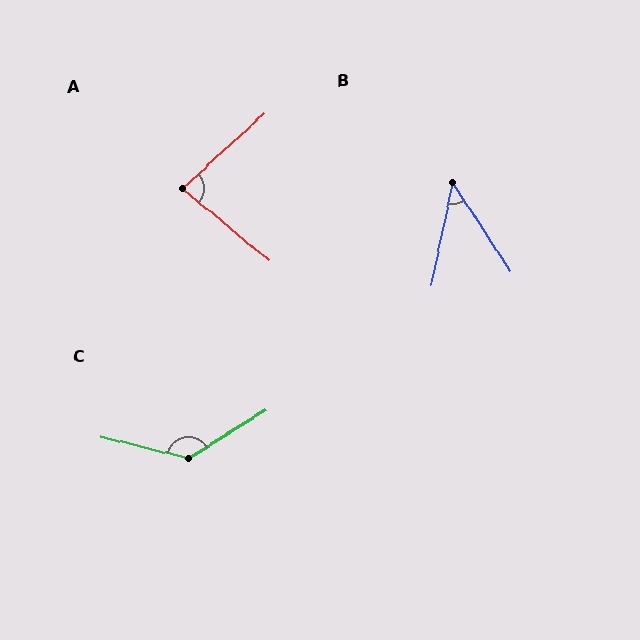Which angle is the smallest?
B, at approximately 45 degrees.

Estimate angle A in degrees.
Approximately 82 degrees.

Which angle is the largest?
C, at approximately 135 degrees.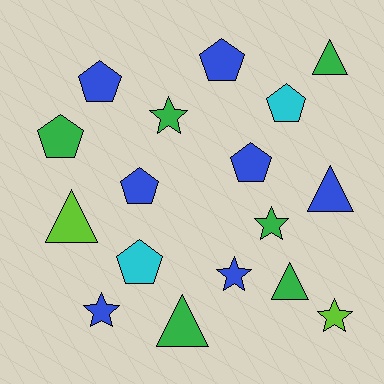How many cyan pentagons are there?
There are 2 cyan pentagons.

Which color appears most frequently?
Blue, with 7 objects.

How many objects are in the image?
There are 17 objects.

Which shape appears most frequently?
Pentagon, with 7 objects.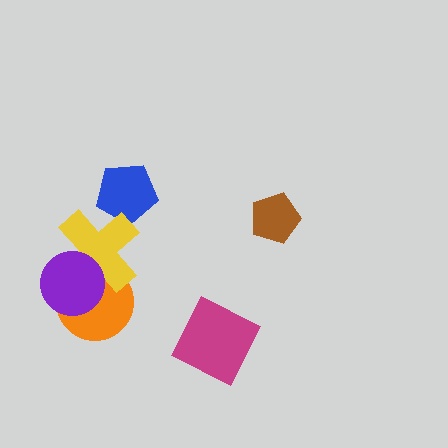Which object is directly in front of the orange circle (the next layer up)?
The yellow cross is directly in front of the orange circle.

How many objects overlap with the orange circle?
2 objects overlap with the orange circle.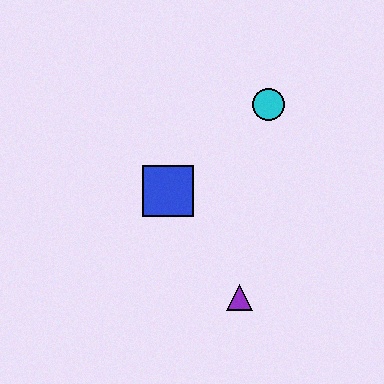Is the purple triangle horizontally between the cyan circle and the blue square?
Yes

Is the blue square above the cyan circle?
No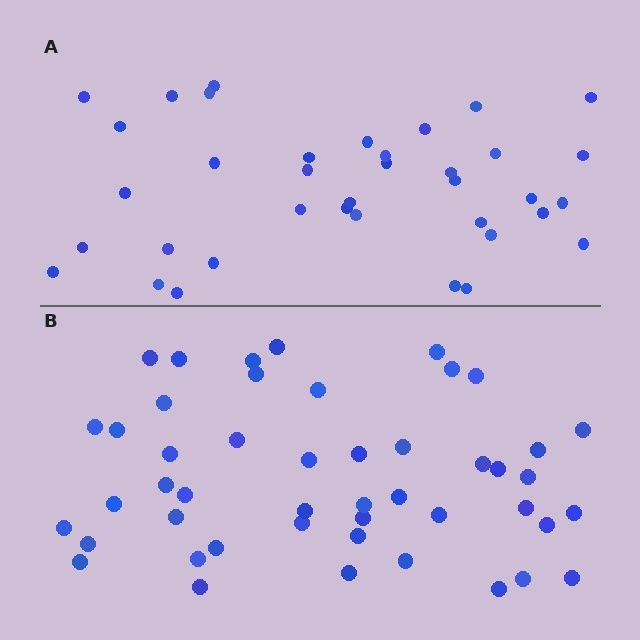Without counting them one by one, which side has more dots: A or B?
Region B (the bottom region) has more dots.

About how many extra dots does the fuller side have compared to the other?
Region B has roughly 10 or so more dots than region A.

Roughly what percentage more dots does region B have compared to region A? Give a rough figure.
About 25% more.